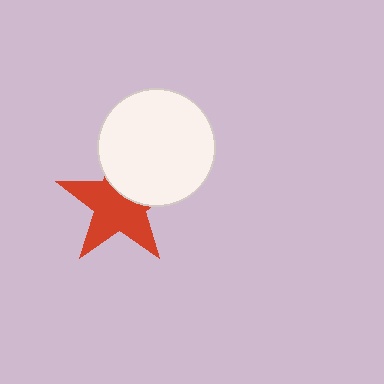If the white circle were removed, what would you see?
You would see the complete red star.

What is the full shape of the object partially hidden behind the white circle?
The partially hidden object is a red star.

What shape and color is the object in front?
The object in front is a white circle.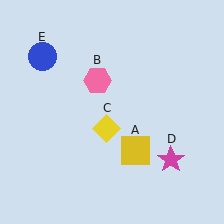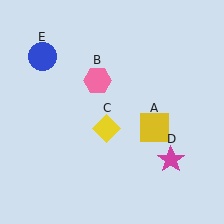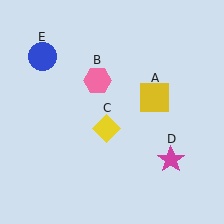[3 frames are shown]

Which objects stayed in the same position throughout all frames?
Pink hexagon (object B) and yellow diamond (object C) and magenta star (object D) and blue circle (object E) remained stationary.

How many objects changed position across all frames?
1 object changed position: yellow square (object A).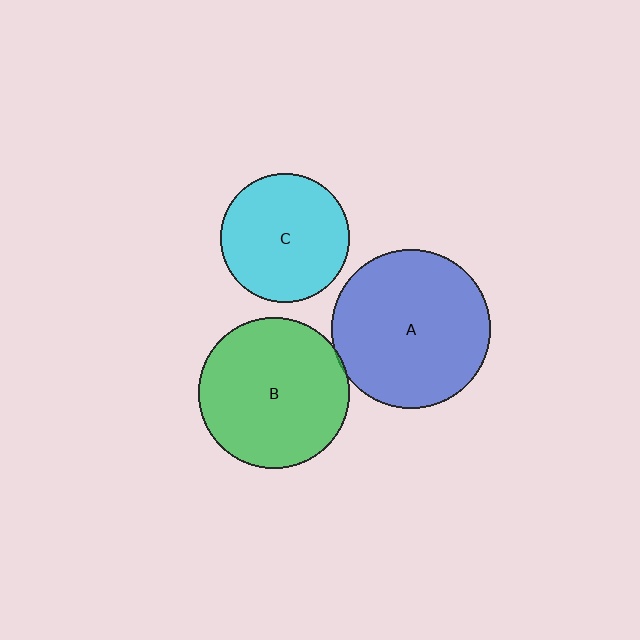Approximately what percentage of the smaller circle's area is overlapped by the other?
Approximately 5%.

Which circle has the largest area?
Circle A (blue).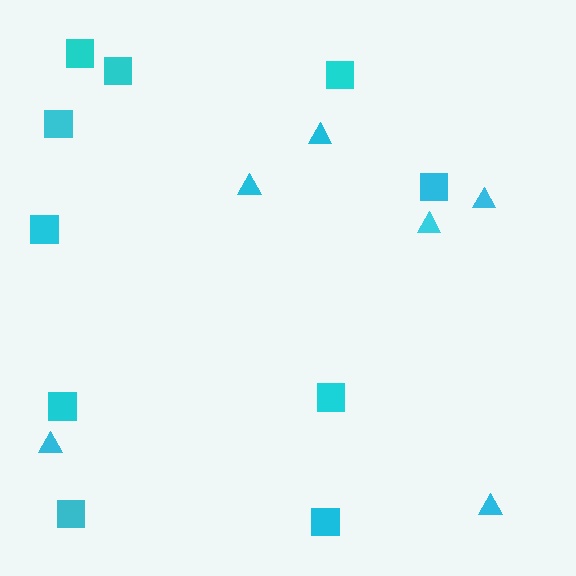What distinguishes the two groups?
There are 2 groups: one group of triangles (6) and one group of squares (10).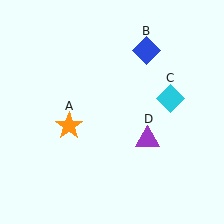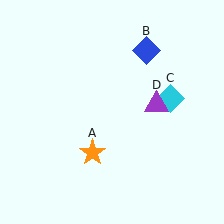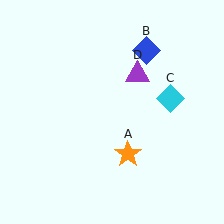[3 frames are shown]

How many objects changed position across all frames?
2 objects changed position: orange star (object A), purple triangle (object D).